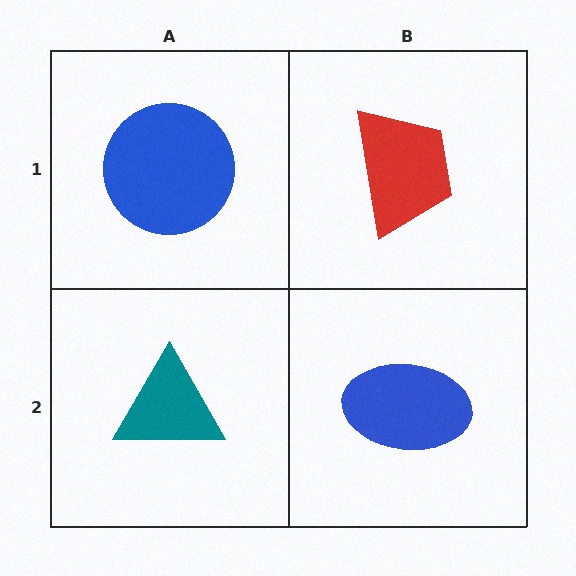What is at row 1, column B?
A red trapezoid.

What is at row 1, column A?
A blue circle.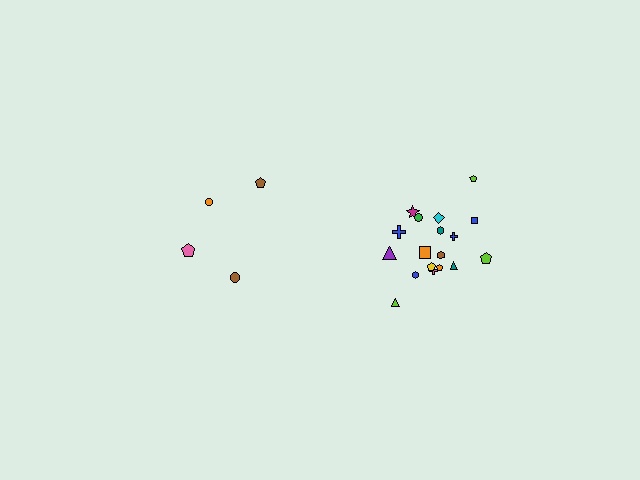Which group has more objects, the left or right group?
The right group.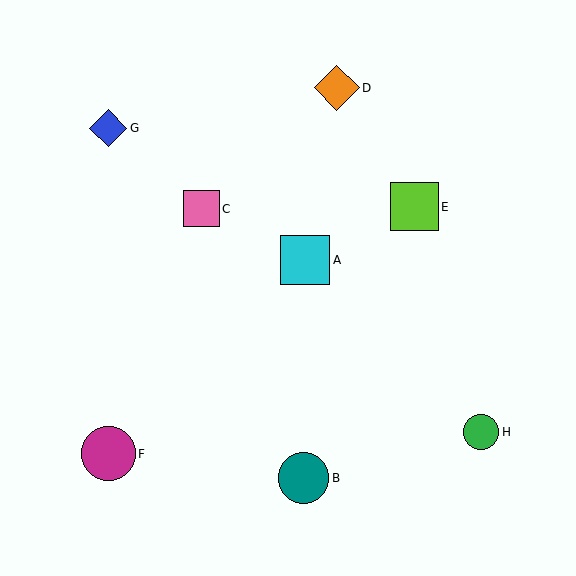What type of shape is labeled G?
Shape G is a blue diamond.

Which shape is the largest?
The magenta circle (labeled F) is the largest.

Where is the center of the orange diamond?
The center of the orange diamond is at (337, 88).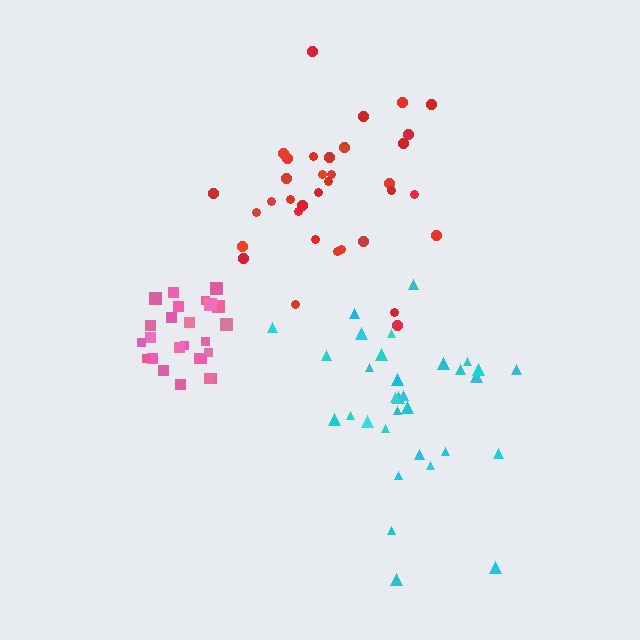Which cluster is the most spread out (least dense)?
Cyan.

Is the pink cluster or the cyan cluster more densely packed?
Pink.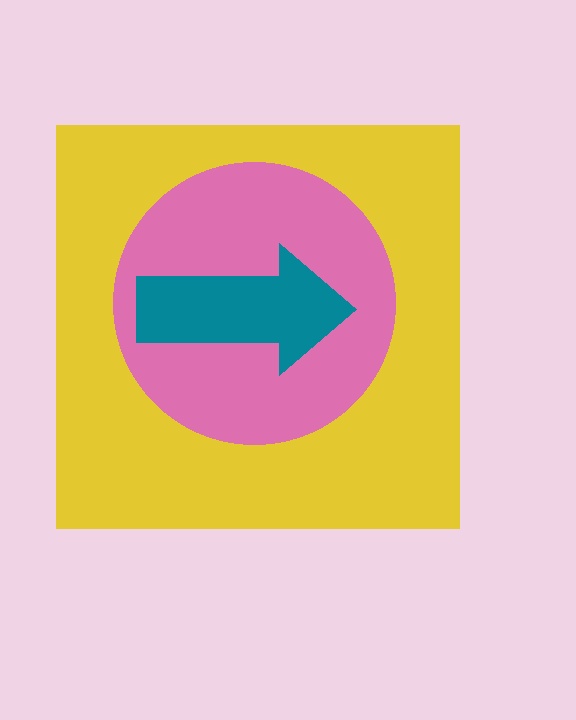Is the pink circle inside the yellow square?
Yes.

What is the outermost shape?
The yellow square.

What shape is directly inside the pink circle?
The teal arrow.